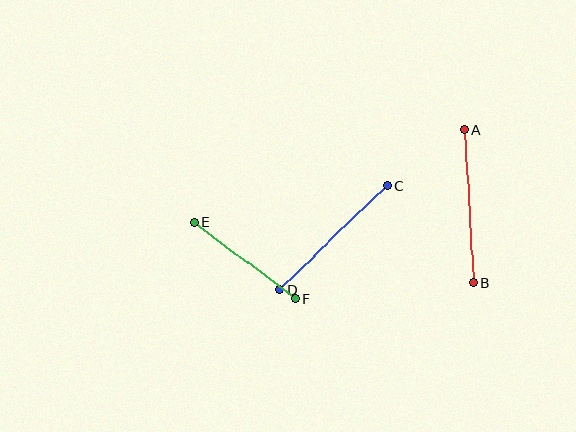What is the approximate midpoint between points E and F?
The midpoint is at approximately (245, 261) pixels.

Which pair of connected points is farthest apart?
Points A and B are farthest apart.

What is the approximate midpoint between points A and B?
The midpoint is at approximately (469, 206) pixels.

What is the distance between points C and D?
The distance is approximately 149 pixels.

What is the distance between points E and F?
The distance is approximately 126 pixels.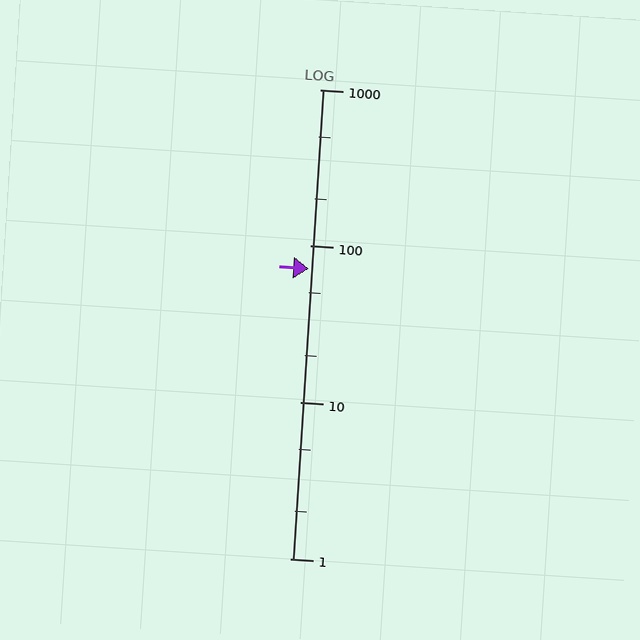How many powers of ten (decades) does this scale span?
The scale spans 3 decades, from 1 to 1000.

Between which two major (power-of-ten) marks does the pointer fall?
The pointer is between 10 and 100.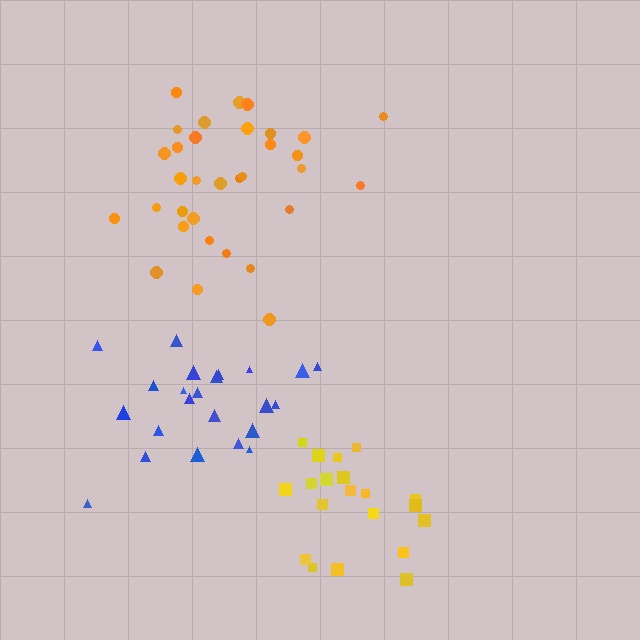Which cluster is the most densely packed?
Orange.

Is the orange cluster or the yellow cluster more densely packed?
Orange.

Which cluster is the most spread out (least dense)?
Blue.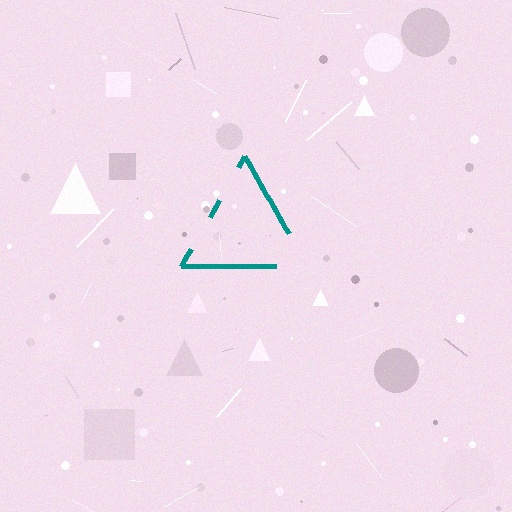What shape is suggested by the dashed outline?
The dashed outline suggests a triangle.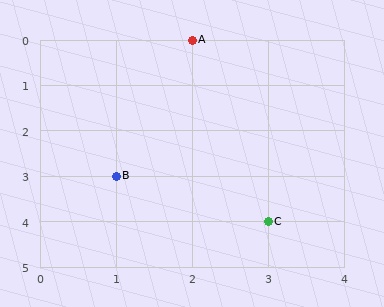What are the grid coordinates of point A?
Point A is at grid coordinates (2, 0).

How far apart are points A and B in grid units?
Points A and B are 1 column and 3 rows apart (about 3.2 grid units diagonally).